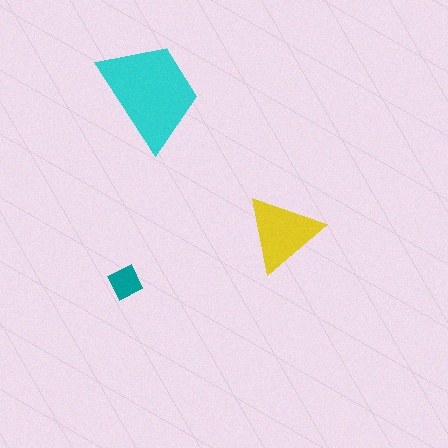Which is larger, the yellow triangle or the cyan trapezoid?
The cyan trapezoid.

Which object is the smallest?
The teal diamond.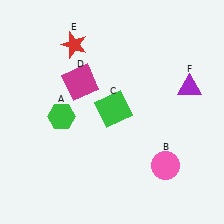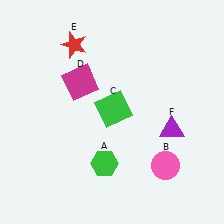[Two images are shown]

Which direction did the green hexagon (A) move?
The green hexagon (A) moved down.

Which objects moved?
The objects that moved are: the green hexagon (A), the purple triangle (F).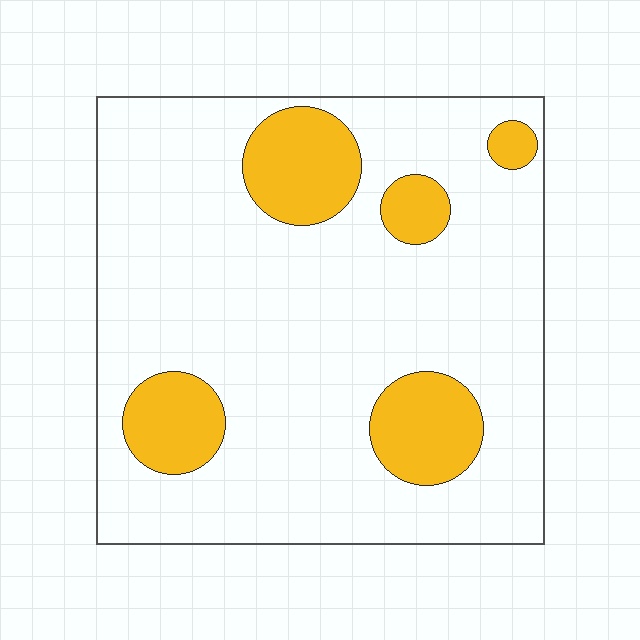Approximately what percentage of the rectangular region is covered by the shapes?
Approximately 20%.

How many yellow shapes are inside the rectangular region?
5.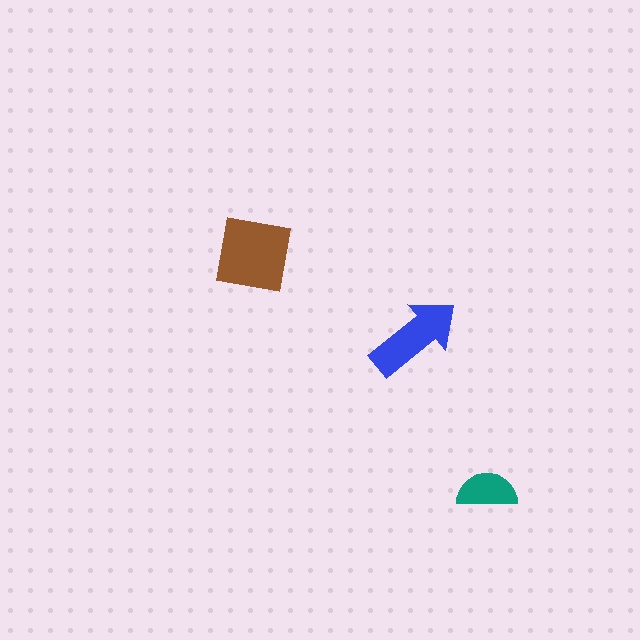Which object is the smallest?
The teal semicircle.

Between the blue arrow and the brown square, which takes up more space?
The brown square.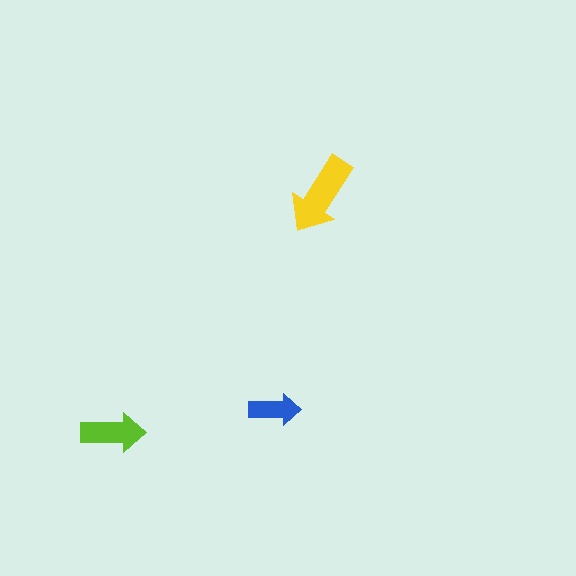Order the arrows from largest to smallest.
the yellow one, the lime one, the blue one.